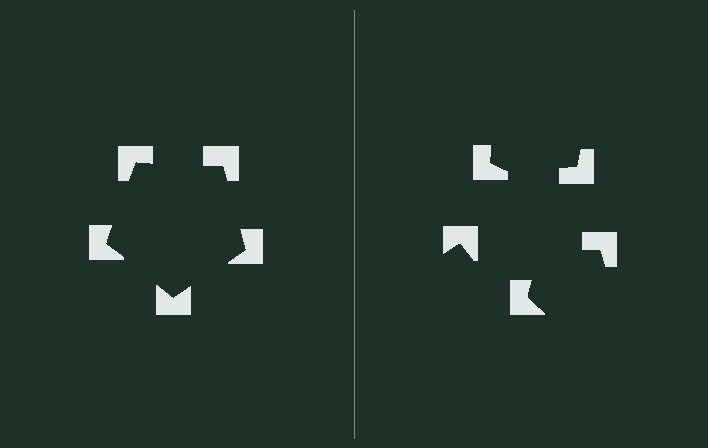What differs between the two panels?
The notched squares are positioned identically on both sides; only the wedge orientations differ. On the left they align to a pentagon; on the right they are misaligned.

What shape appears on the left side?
An illusory pentagon.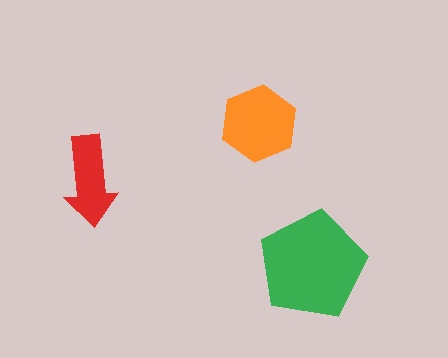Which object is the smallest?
The red arrow.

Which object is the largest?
The green pentagon.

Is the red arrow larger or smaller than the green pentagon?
Smaller.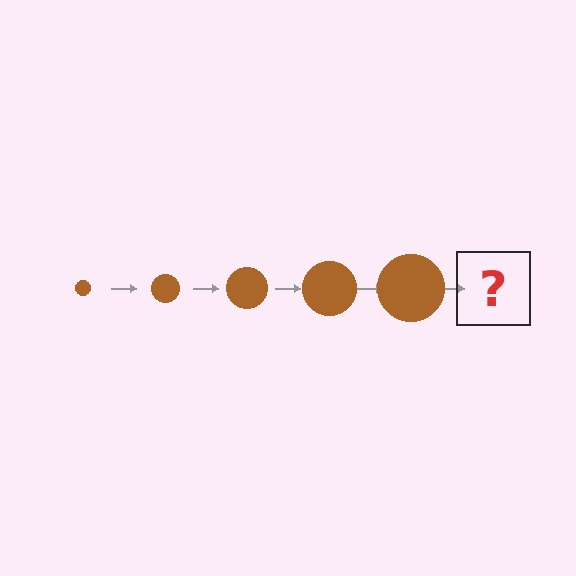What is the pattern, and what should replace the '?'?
The pattern is that the circle gets progressively larger each step. The '?' should be a brown circle, larger than the previous one.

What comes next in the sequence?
The next element should be a brown circle, larger than the previous one.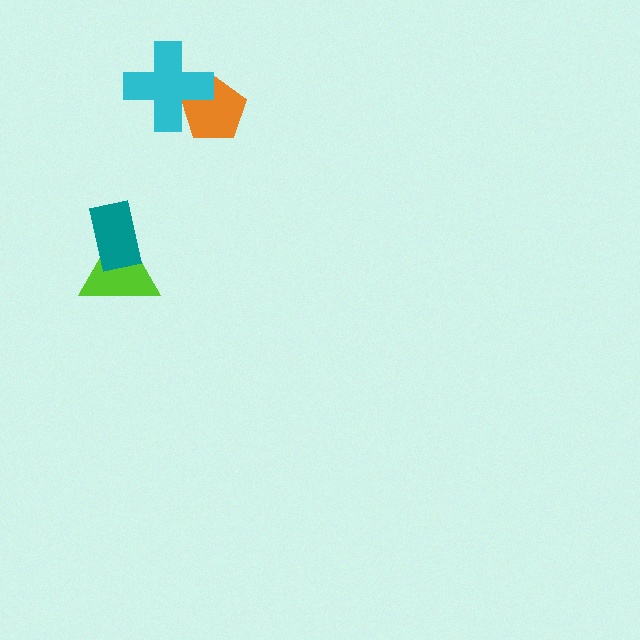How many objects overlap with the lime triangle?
1 object overlaps with the lime triangle.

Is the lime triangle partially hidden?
Yes, it is partially covered by another shape.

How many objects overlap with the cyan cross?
1 object overlaps with the cyan cross.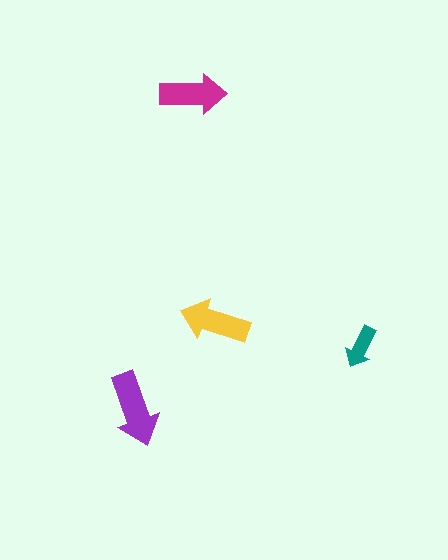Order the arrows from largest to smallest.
the purple one, the yellow one, the magenta one, the teal one.